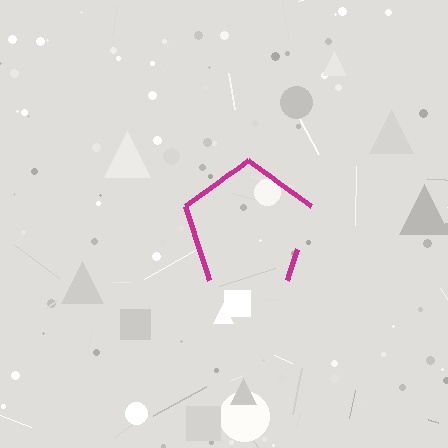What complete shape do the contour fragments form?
The contour fragments form a pentagon.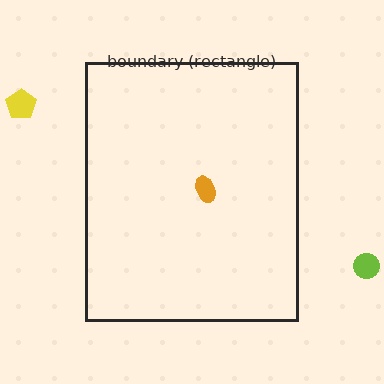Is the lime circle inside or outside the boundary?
Outside.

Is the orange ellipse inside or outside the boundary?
Inside.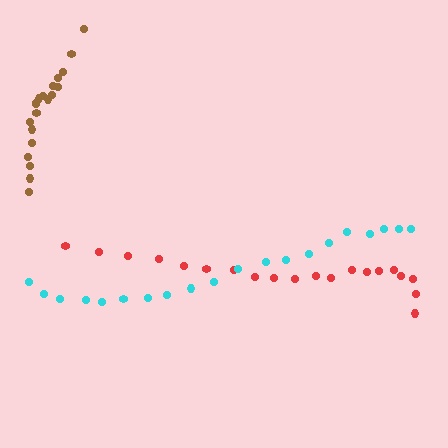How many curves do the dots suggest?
There are 3 distinct paths.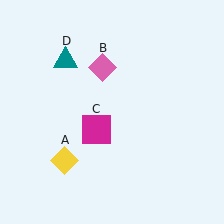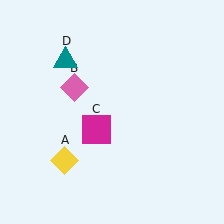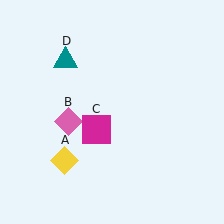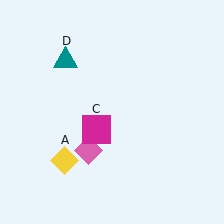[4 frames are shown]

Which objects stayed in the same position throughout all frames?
Yellow diamond (object A) and magenta square (object C) and teal triangle (object D) remained stationary.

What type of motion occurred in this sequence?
The pink diamond (object B) rotated counterclockwise around the center of the scene.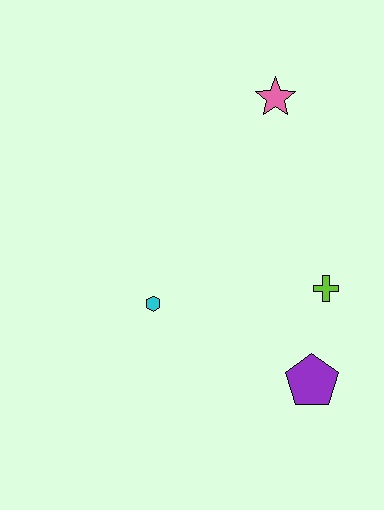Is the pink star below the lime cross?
No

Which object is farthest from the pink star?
The purple pentagon is farthest from the pink star.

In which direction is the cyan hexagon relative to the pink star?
The cyan hexagon is below the pink star.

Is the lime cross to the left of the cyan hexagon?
No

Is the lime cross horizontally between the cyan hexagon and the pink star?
No